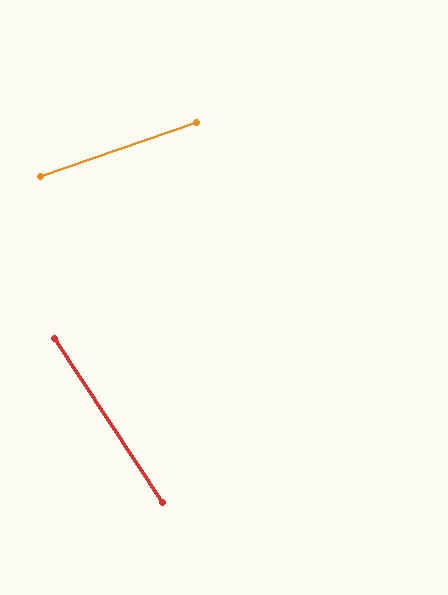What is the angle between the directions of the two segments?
Approximately 76 degrees.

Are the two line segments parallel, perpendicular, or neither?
Neither parallel nor perpendicular — they differ by about 76°.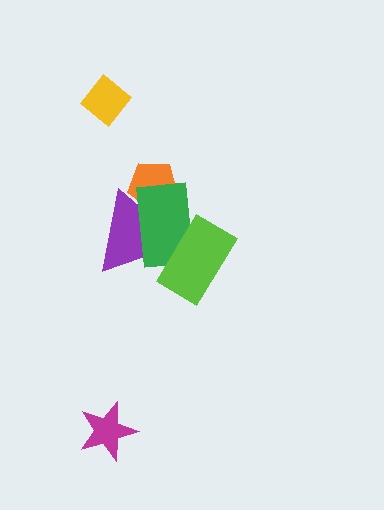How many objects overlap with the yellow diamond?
0 objects overlap with the yellow diamond.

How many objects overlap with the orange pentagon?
2 objects overlap with the orange pentagon.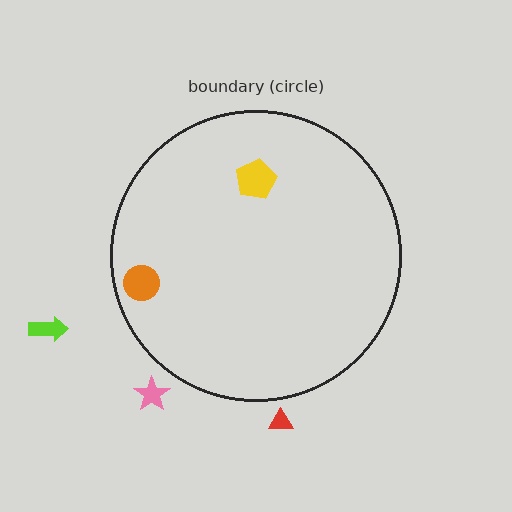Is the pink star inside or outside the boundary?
Outside.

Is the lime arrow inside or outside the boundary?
Outside.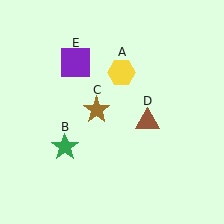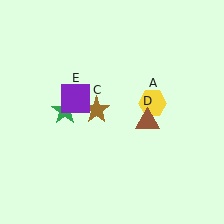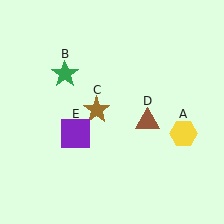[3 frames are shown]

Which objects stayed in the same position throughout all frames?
Brown star (object C) and brown triangle (object D) remained stationary.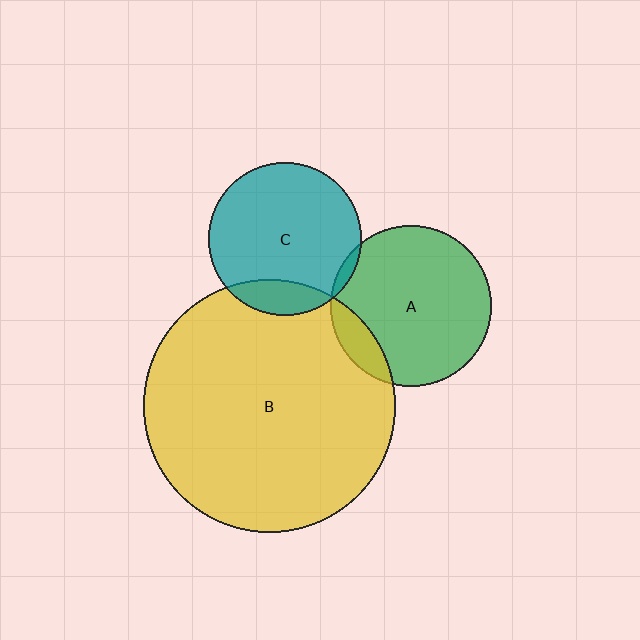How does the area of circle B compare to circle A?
Approximately 2.5 times.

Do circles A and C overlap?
Yes.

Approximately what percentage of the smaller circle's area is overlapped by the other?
Approximately 5%.